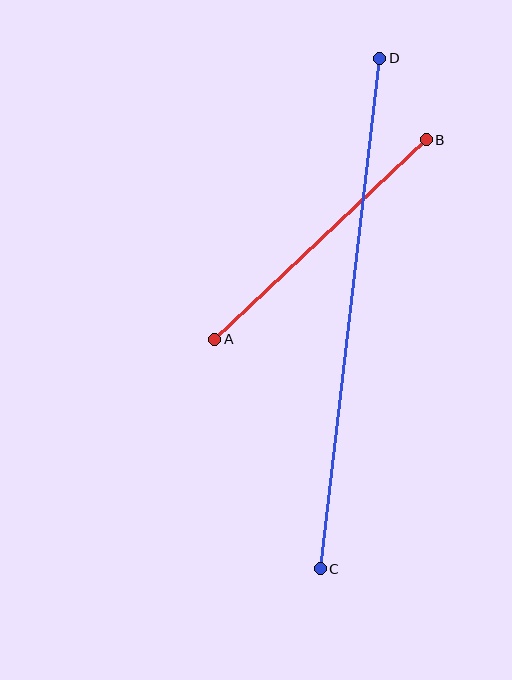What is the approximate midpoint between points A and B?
The midpoint is at approximately (321, 239) pixels.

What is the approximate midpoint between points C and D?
The midpoint is at approximately (350, 314) pixels.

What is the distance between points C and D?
The distance is approximately 514 pixels.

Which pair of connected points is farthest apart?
Points C and D are farthest apart.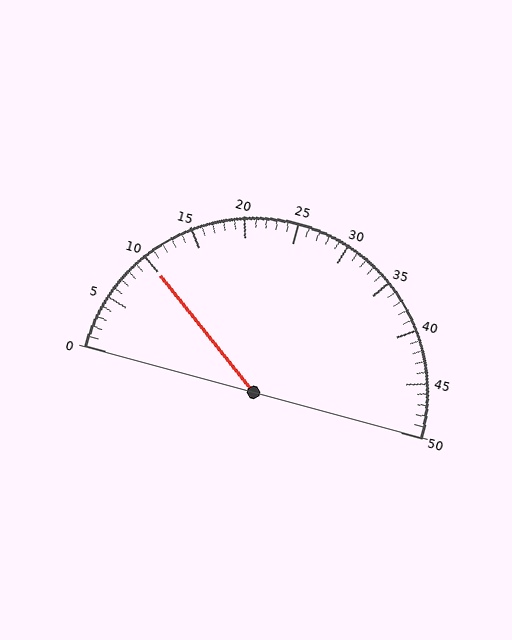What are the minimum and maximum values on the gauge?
The gauge ranges from 0 to 50.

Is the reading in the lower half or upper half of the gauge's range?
The reading is in the lower half of the range (0 to 50).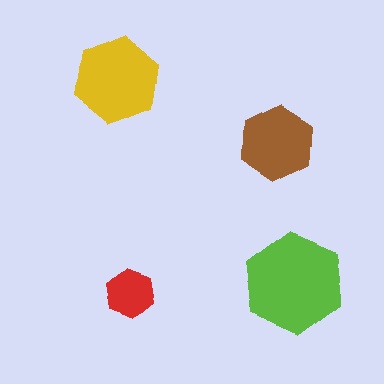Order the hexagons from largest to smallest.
the lime one, the yellow one, the brown one, the red one.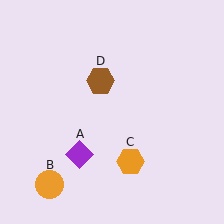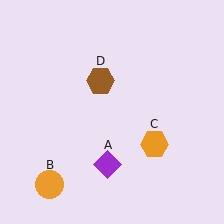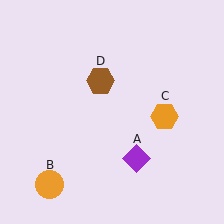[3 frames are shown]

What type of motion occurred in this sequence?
The purple diamond (object A), orange hexagon (object C) rotated counterclockwise around the center of the scene.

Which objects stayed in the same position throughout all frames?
Orange circle (object B) and brown hexagon (object D) remained stationary.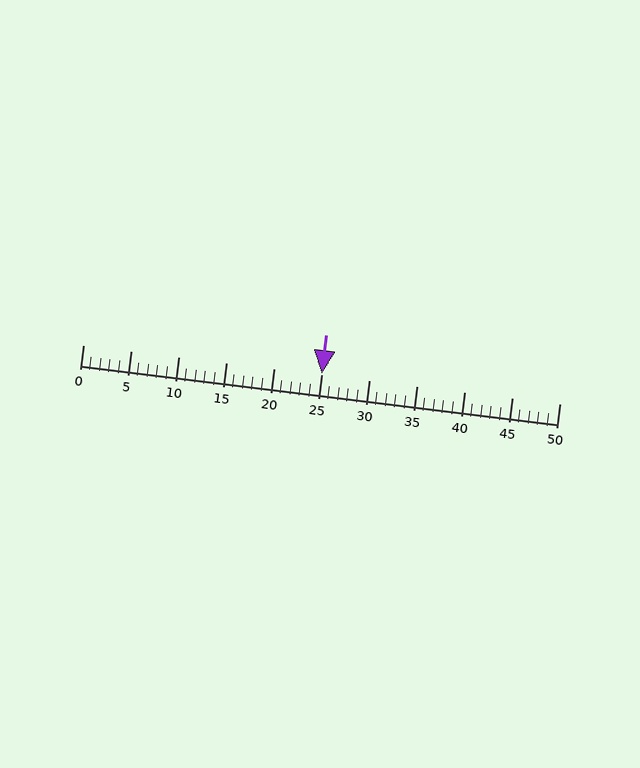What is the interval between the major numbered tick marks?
The major tick marks are spaced 5 units apart.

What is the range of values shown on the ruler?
The ruler shows values from 0 to 50.